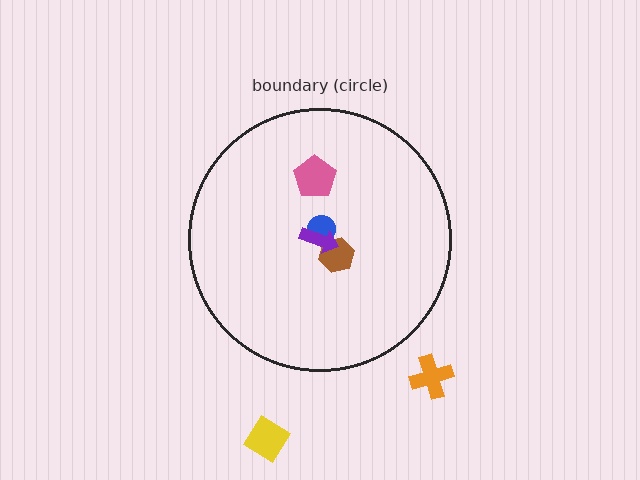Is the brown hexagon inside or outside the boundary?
Inside.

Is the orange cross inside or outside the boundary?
Outside.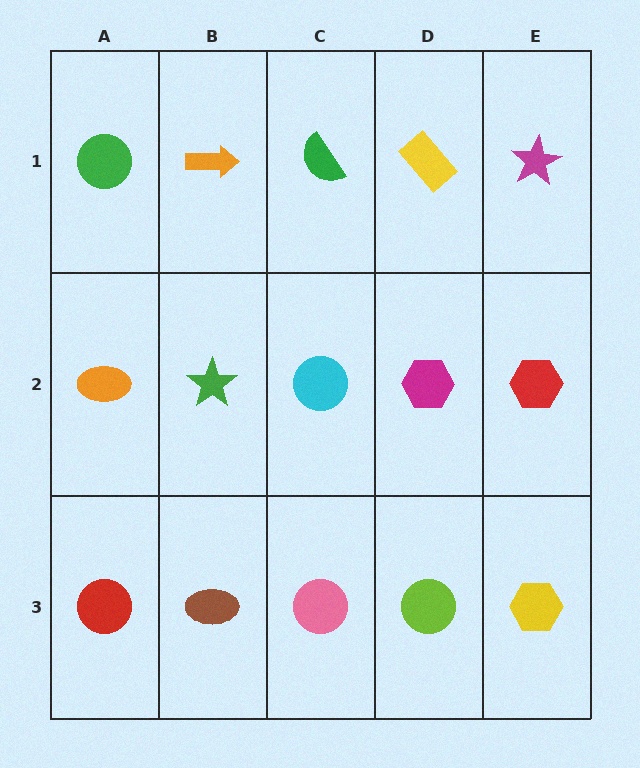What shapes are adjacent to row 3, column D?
A magenta hexagon (row 2, column D), a pink circle (row 3, column C), a yellow hexagon (row 3, column E).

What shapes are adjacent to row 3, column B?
A green star (row 2, column B), a red circle (row 3, column A), a pink circle (row 3, column C).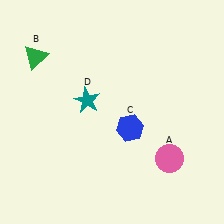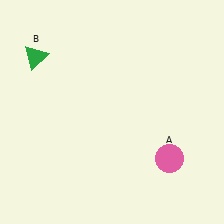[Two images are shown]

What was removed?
The teal star (D), the blue hexagon (C) were removed in Image 2.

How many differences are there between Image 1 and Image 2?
There are 2 differences between the two images.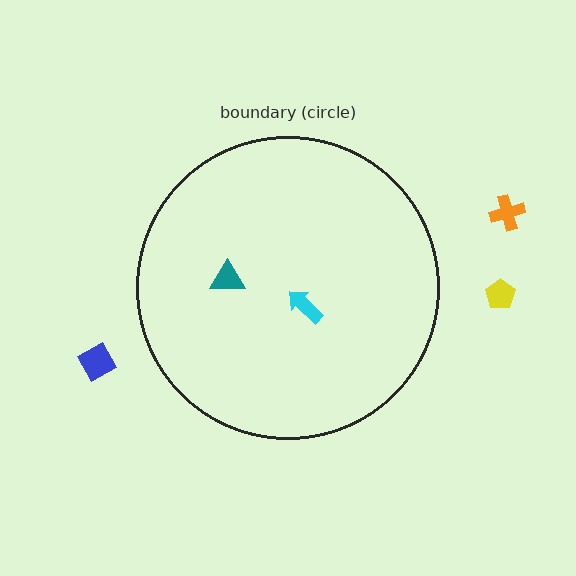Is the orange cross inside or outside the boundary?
Outside.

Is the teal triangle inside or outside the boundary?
Inside.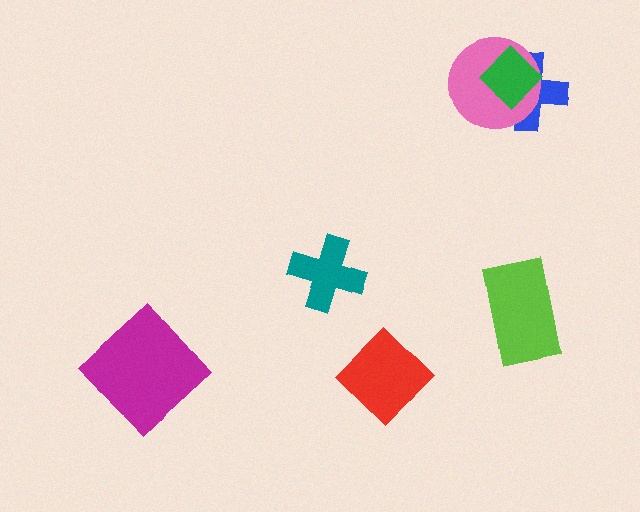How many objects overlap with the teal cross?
0 objects overlap with the teal cross.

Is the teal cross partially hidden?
No, no other shape covers it.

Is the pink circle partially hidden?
Yes, it is partially covered by another shape.